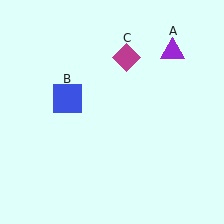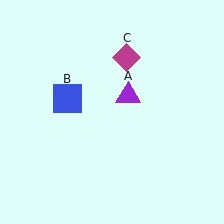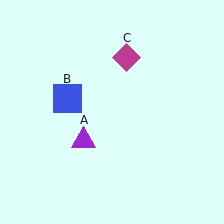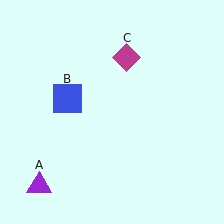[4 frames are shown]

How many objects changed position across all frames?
1 object changed position: purple triangle (object A).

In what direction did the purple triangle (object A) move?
The purple triangle (object A) moved down and to the left.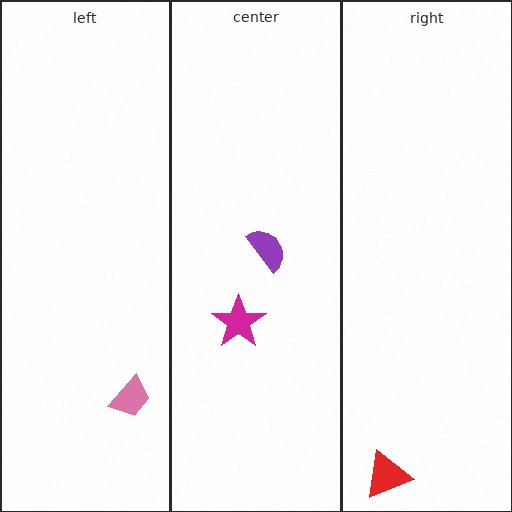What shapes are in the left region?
The pink trapezoid.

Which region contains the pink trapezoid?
The left region.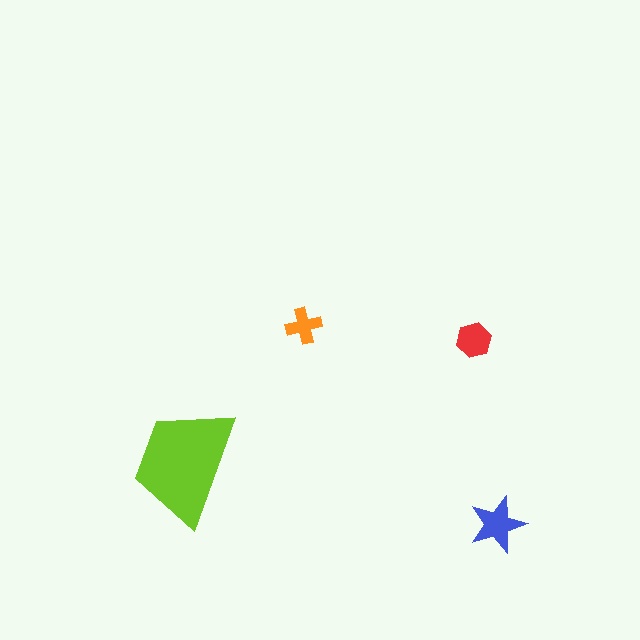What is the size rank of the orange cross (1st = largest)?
4th.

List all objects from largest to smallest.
The lime trapezoid, the blue star, the red hexagon, the orange cross.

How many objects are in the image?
There are 4 objects in the image.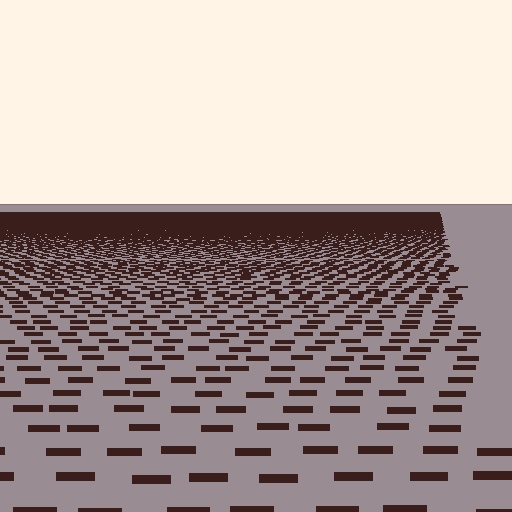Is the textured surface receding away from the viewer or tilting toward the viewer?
The surface is receding away from the viewer. Texture elements get smaller and denser toward the top.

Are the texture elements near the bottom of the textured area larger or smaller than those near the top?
Larger. Near the bottom, elements are closer to the viewer and appear at a bigger on-screen size.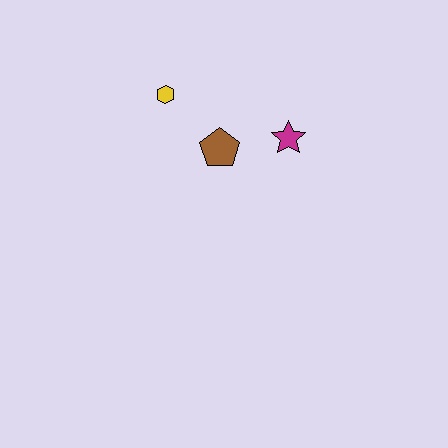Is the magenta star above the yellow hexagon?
No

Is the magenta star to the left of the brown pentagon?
No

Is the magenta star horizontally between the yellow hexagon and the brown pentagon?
No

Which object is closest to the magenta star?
The brown pentagon is closest to the magenta star.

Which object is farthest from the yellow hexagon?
The magenta star is farthest from the yellow hexagon.